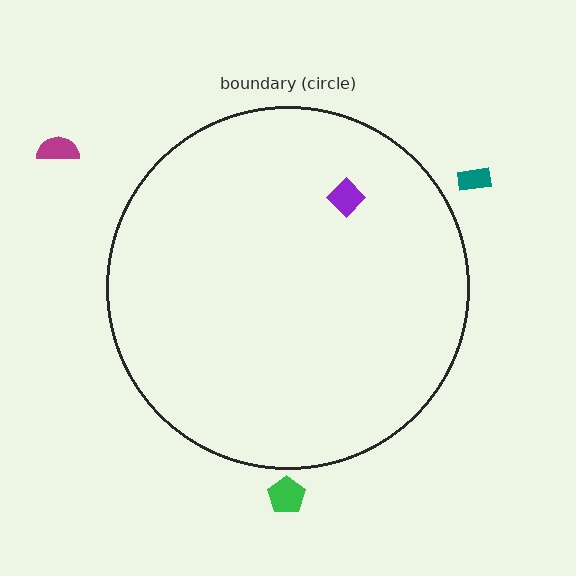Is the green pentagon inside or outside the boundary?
Outside.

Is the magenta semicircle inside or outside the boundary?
Outside.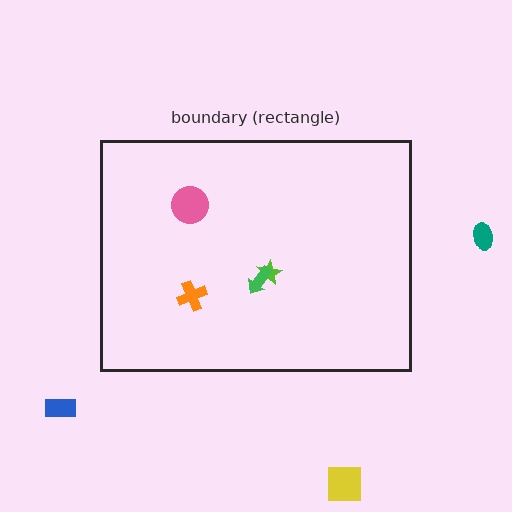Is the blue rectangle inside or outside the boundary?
Outside.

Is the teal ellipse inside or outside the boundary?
Outside.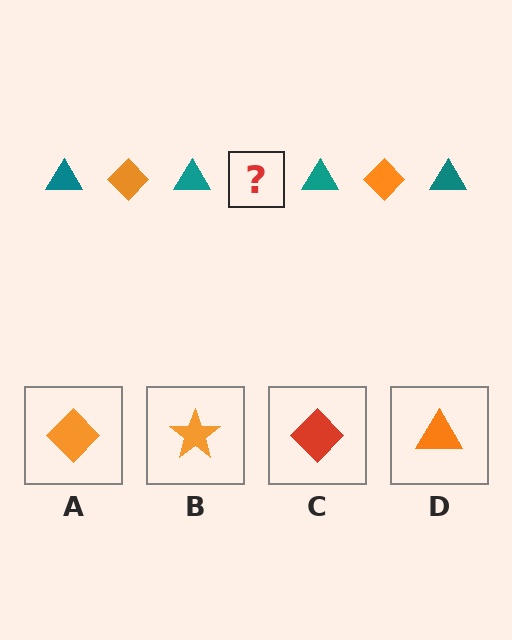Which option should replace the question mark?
Option A.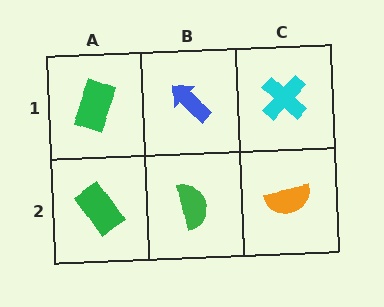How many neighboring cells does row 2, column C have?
2.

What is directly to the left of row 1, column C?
A blue arrow.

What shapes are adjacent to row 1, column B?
A green semicircle (row 2, column B), a green rectangle (row 1, column A), a cyan cross (row 1, column C).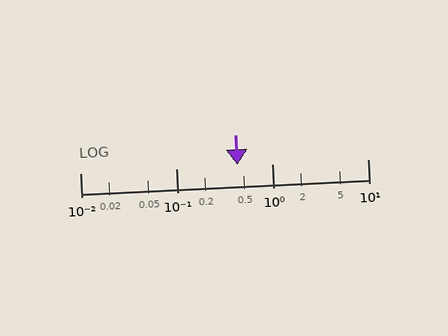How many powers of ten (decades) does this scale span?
The scale spans 3 decades, from 0.01 to 10.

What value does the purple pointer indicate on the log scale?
The pointer indicates approximately 0.44.